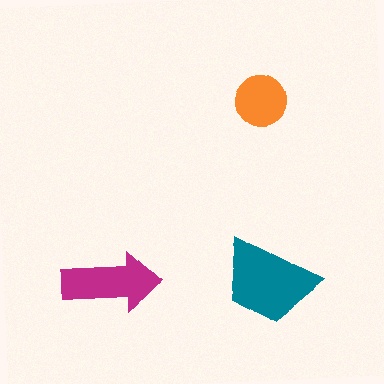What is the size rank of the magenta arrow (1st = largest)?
2nd.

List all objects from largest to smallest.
The teal trapezoid, the magenta arrow, the orange circle.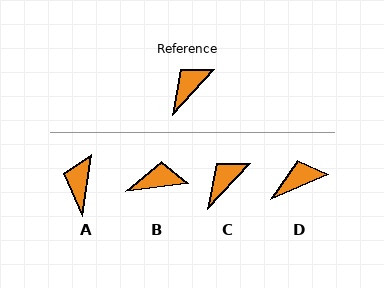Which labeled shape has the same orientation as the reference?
C.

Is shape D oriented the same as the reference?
No, it is off by about 24 degrees.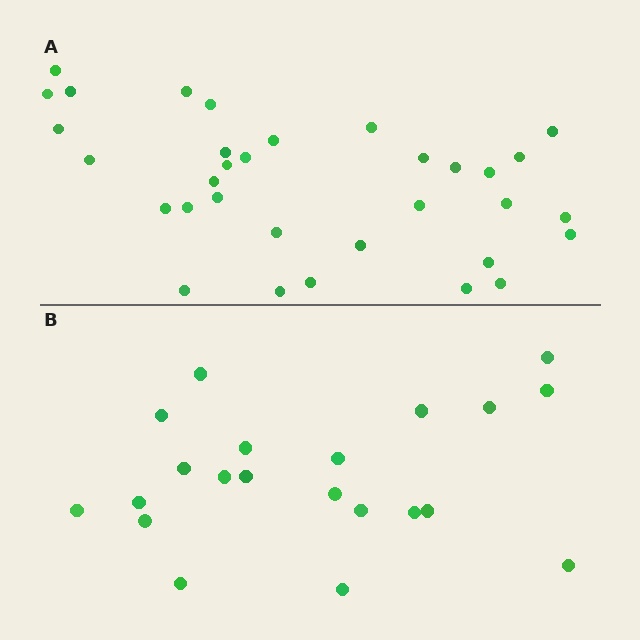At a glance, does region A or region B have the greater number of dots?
Region A (the top region) has more dots.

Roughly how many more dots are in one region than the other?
Region A has roughly 12 or so more dots than region B.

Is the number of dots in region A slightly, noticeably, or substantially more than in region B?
Region A has substantially more. The ratio is roughly 1.6 to 1.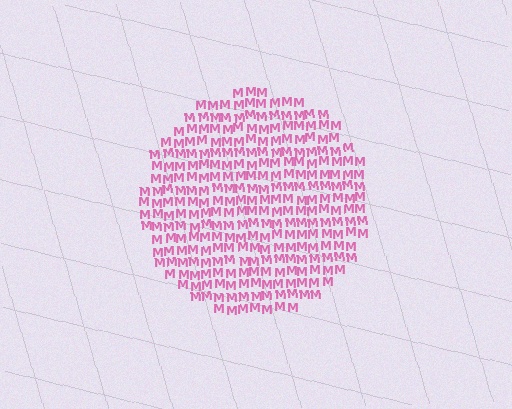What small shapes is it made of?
It is made of small letter M's.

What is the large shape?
The large shape is a circle.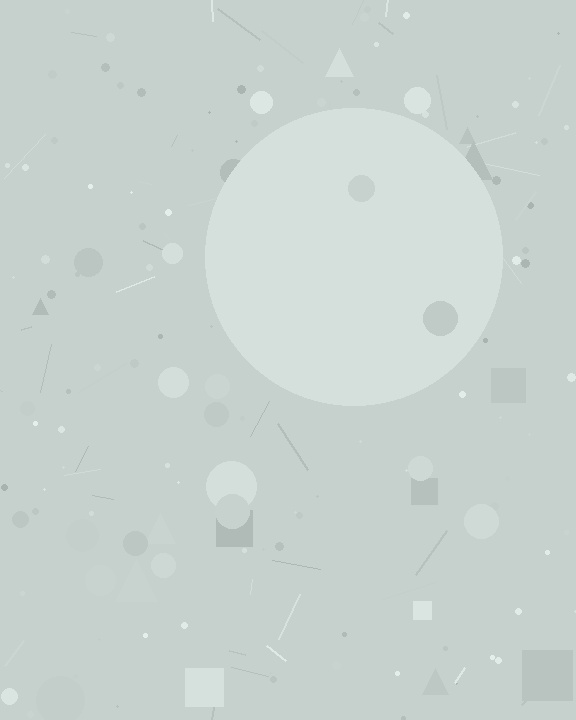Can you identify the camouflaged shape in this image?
The camouflaged shape is a circle.